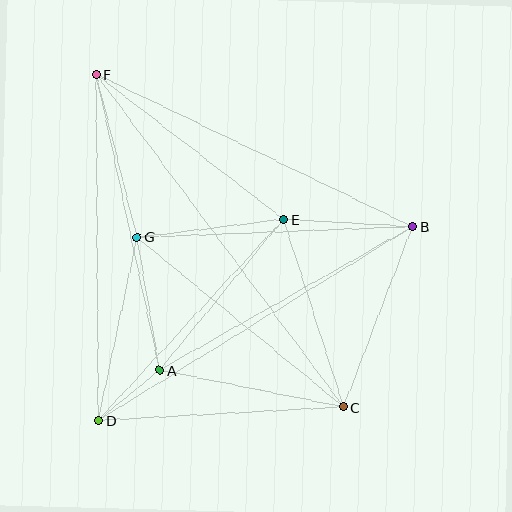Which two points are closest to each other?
Points A and D are closest to each other.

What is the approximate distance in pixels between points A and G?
The distance between A and G is approximately 135 pixels.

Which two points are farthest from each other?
Points C and F are farthest from each other.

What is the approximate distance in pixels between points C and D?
The distance between C and D is approximately 246 pixels.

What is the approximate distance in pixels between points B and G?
The distance between B and G is approximately 275 pixels.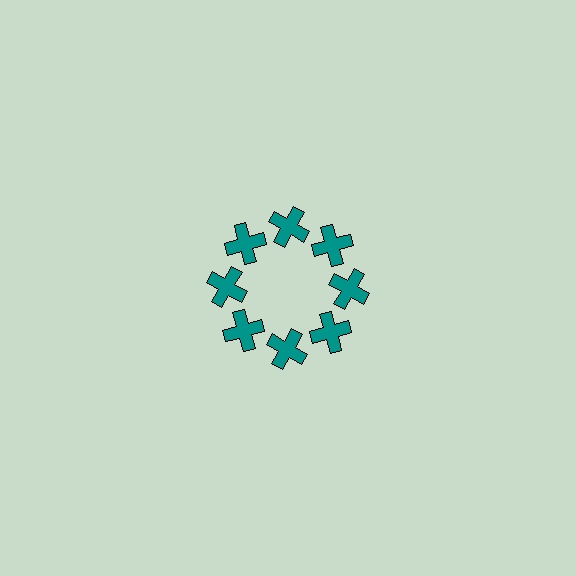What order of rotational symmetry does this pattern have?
This pattern has 8-fold rotational symmetry.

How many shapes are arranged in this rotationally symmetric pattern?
There are 8 shapes, arranged in 8 groups of 1.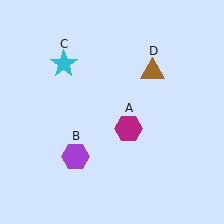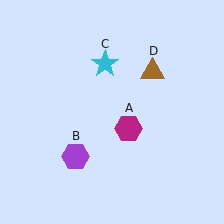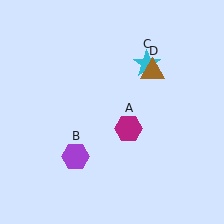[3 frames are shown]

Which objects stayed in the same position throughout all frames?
Magenta hexagon (object A) and purple hexagon (object B) and brown triangle (object D) remained stationary.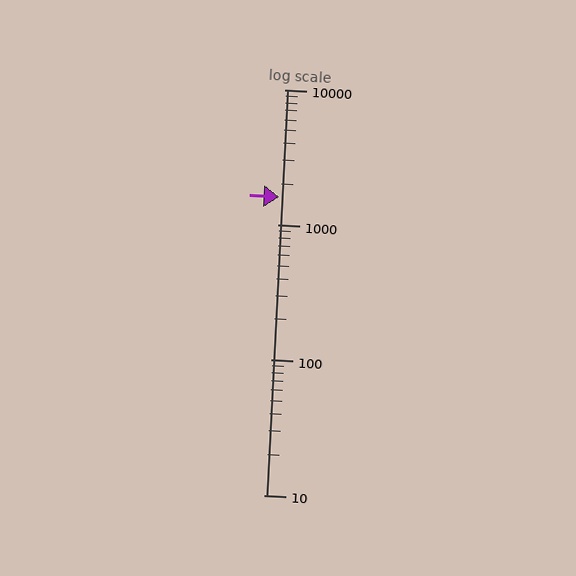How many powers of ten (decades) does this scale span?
The scale spans 3 decades, from 10 to 10000.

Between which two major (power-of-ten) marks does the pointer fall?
The pointer is between 1000 and 10000.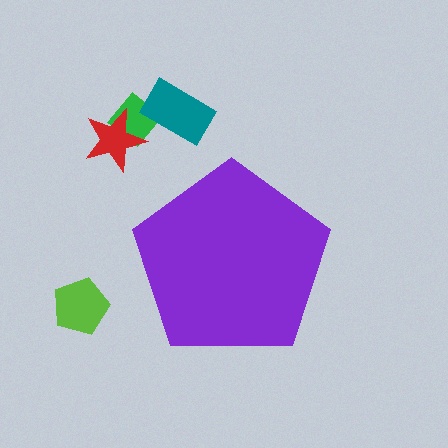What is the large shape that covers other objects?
A purple pentagon.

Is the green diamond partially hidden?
No, the green diamond is fully visible.